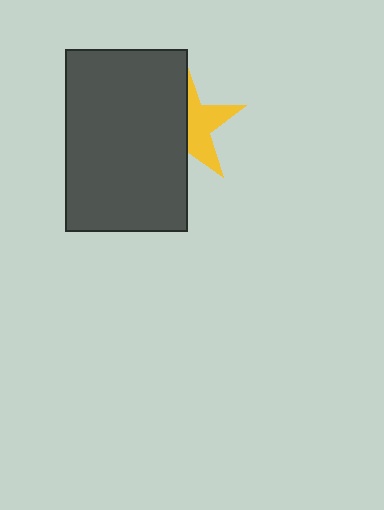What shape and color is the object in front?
The object in front is a dark gray rectangle.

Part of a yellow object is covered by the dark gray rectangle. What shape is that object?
It is a star.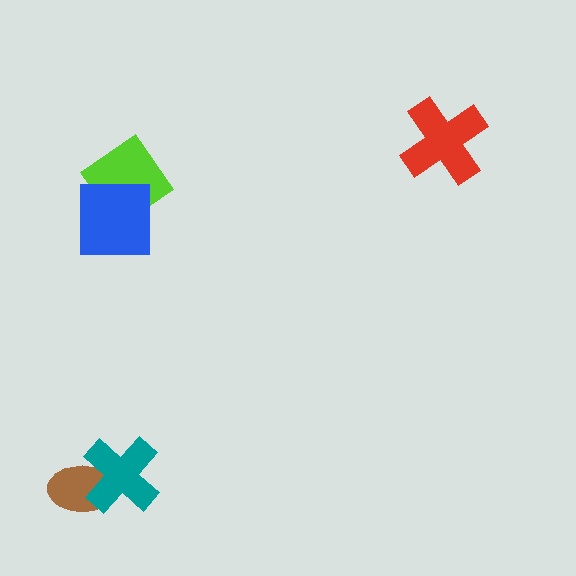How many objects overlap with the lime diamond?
1 object overlaps with the lime diamond.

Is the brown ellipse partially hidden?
Yes, it is partially covered by another shape.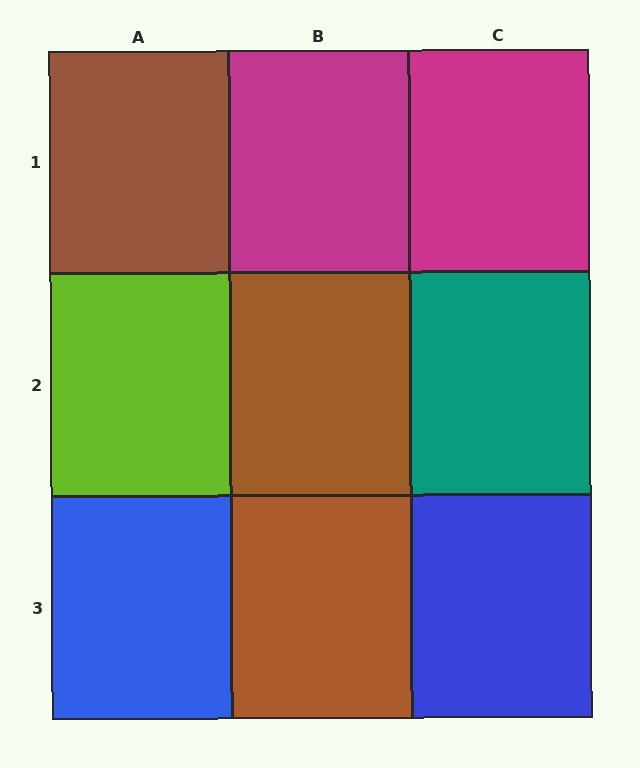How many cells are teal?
1 cell is teal.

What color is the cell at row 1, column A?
Brown.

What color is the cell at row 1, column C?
Magenta.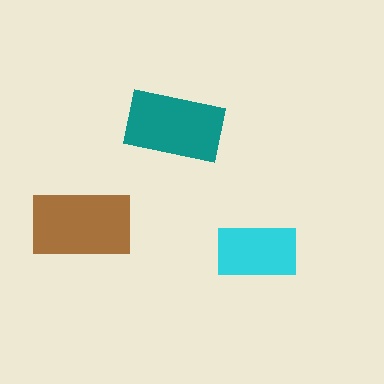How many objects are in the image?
There are 3 objects in the image.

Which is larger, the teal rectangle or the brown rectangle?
The brown one.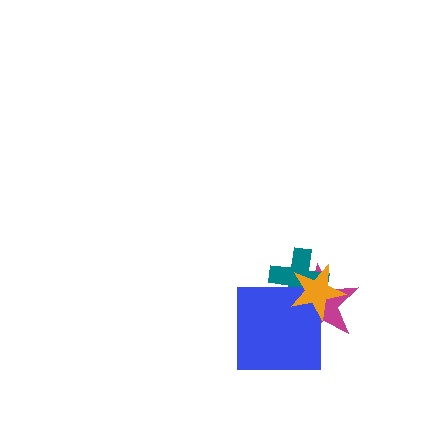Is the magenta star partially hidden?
Yes, it is partially covered by another shape.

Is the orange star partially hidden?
No, no other shape covers it.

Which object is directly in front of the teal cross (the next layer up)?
The blue square is directly in front of the teal cross.